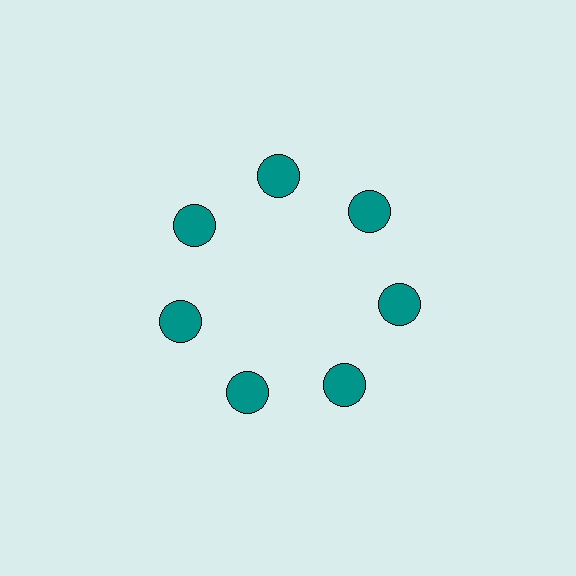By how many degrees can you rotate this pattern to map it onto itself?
The pattern maps onto itself every 51 degrees of rotation.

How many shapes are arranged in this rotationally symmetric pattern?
There are 7 shapes, arranged in 7 groups of 1.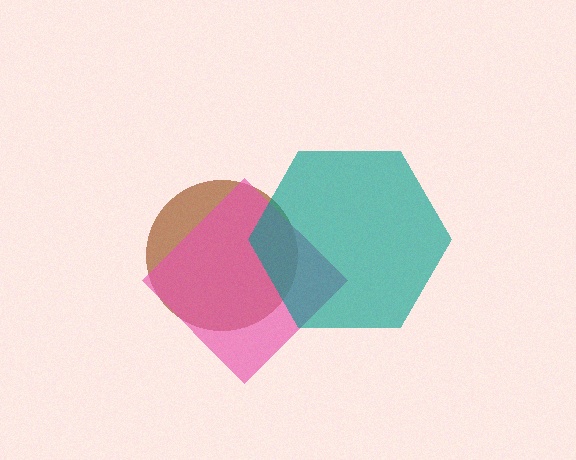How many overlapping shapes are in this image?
There are 3 overlapping shapes in the image.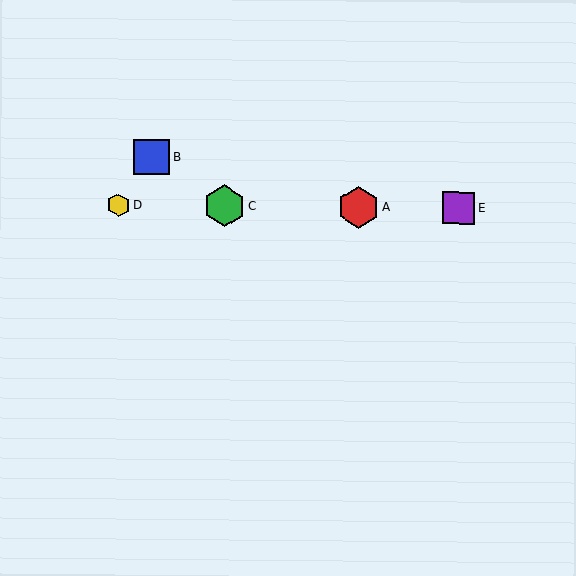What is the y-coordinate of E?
Object E is at y≈208.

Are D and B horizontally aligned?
No, D is at y≈205 and B is at y≈157.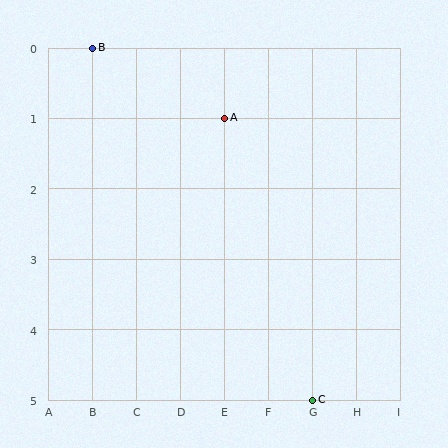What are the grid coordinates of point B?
Point B is at grid coordinates (B, 0).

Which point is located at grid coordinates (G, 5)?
Point C is at (G, 5).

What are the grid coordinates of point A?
Point A is at grid coordinates (E, 1).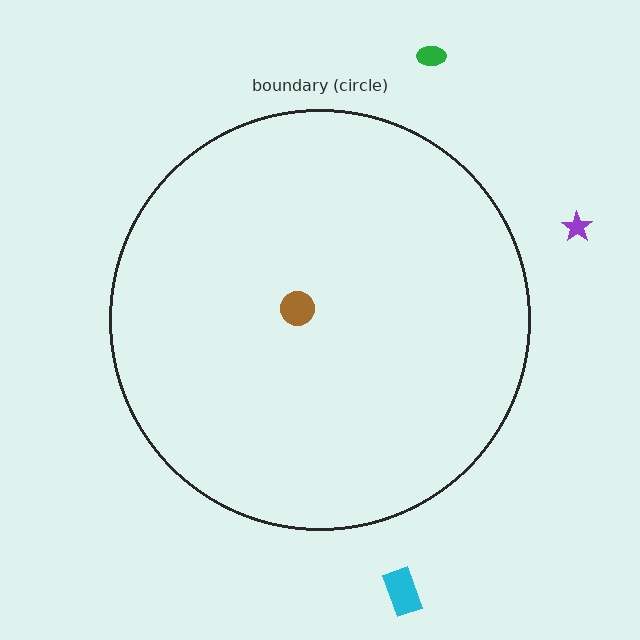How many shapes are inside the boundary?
1 inside, 3 outside.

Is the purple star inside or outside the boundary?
Outside.